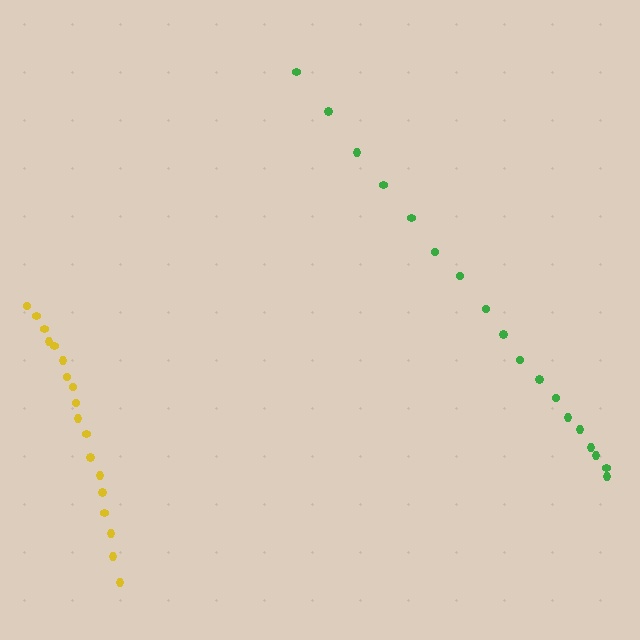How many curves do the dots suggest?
There are 2 distinct paths.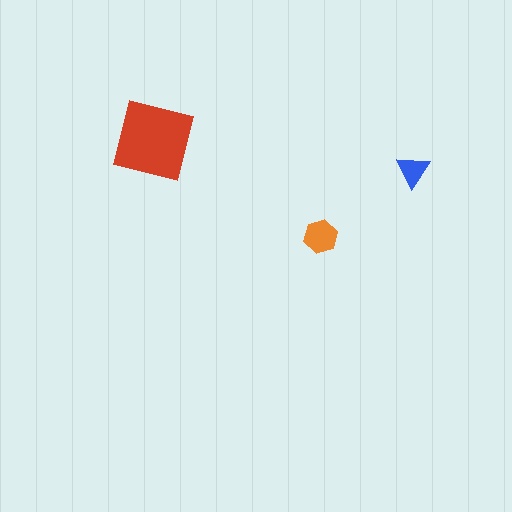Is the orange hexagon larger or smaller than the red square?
Smaller.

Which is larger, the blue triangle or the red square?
The red square.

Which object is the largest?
The red square.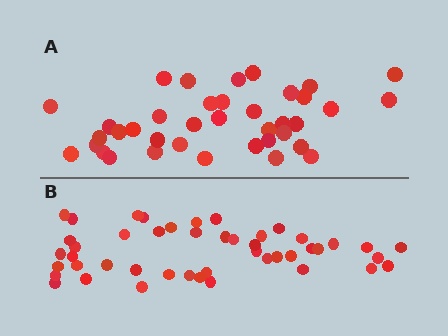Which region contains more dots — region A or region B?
Region B (the bottom region) has more dots.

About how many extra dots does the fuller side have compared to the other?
Region B has roughly 8 or so more dots than region A.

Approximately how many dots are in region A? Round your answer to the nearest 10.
About 40 dots. (The exact count is 38, which rounds to 40.)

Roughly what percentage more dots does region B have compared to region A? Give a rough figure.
About 20% more.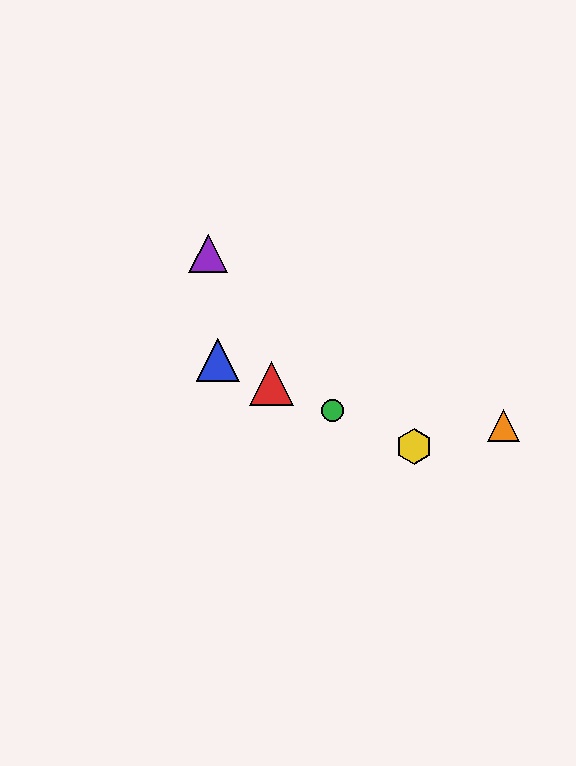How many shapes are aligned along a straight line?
4 shapes (the red triangle, the blue triangle, the green circle, the yellow hexagon) are aligned along a straight line.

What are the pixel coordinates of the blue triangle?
The blue triangle is at (218, 360).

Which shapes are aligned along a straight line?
The red triangle, the blue triangle, the green circle, the yellow hexagon are aligned along a straight line.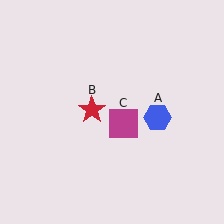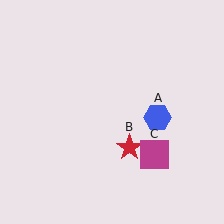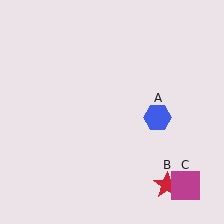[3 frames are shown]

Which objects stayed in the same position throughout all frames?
Blue hexagon (object A) remained stationary.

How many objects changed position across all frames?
2 objects changed position: red star (object B), magenta square (object C).